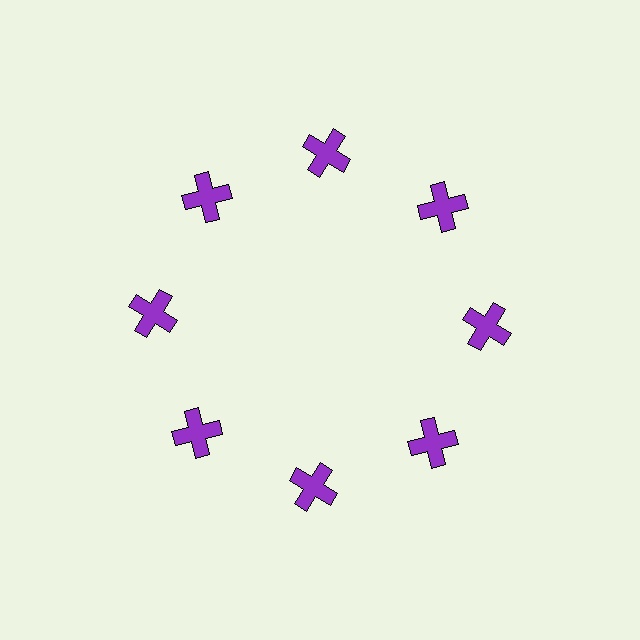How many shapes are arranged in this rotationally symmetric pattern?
There are 8 shapes, arranged in 8 groups of 1.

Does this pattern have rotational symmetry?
Yes, this pattern has 8-fold rotational symmetry. It looks the same after rotating 45 degrees around the center.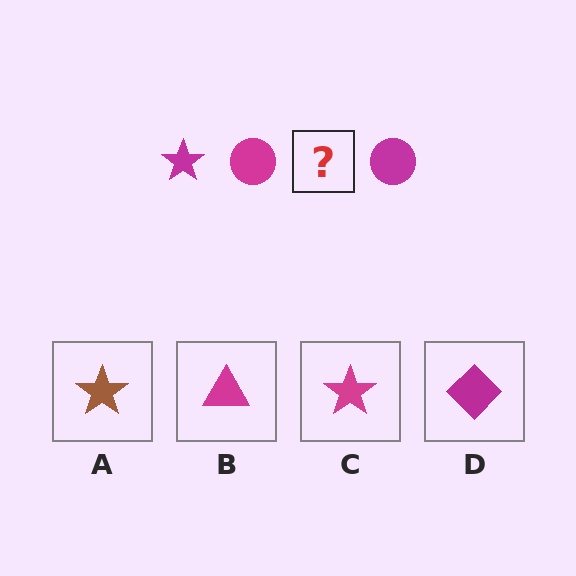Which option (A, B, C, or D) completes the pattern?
C.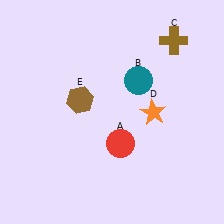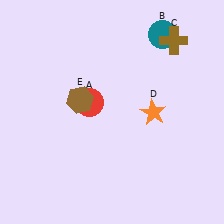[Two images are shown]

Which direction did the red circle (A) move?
The red circle (A) moved up.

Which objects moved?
The objects that moved are: the red circle (A), the teal circle (B).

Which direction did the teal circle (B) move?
The teal circle (B) moved up.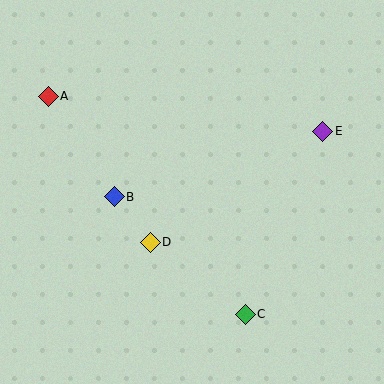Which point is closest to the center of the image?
Point D at (150, 242) is closest to the center.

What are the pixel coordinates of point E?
Point E is at (323, 131).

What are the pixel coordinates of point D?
Point D is at (150, 242).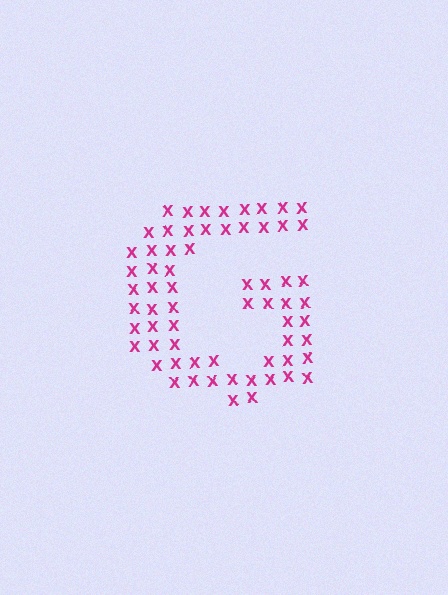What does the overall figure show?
The overall figure shows the letter G.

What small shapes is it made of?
It is made of small letter X's.